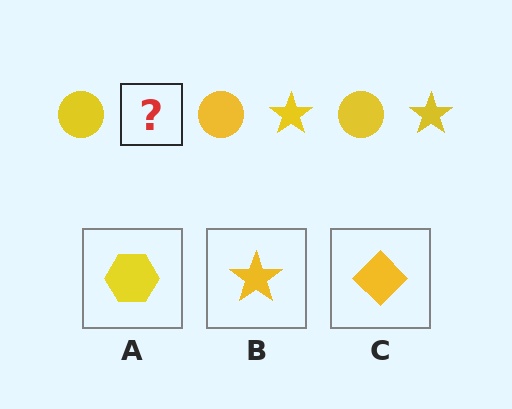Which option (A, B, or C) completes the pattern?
B.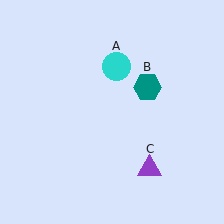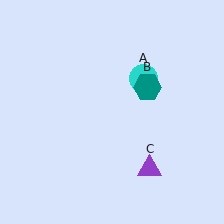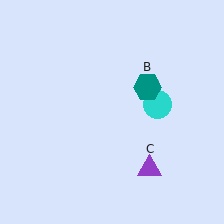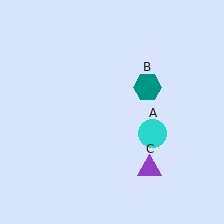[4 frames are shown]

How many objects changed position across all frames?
1 object changed position: cyan circle (object A).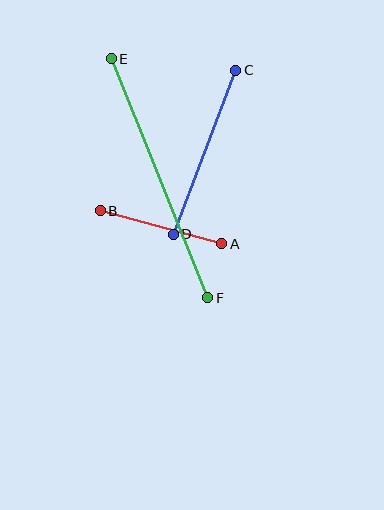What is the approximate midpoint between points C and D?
The midpoint is at approximately (204, 152) pixels.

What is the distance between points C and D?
The distance is approximately 175 pixels.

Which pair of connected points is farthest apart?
Points E and F are farthest apart.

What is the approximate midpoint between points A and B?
The midpoint is at approximately (161, 227) pixels.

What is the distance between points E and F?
The distance is approximately 257 pixels.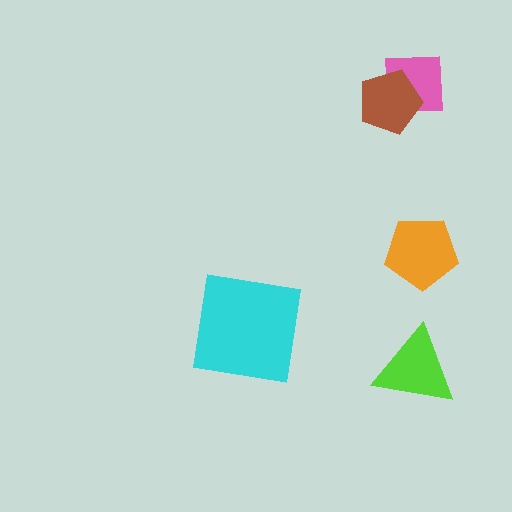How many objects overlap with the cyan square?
0 objects overlap with the cyan square.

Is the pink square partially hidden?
Yes, it is partially covered by another shape.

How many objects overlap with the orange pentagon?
0 objects overlap with the orange pentagon.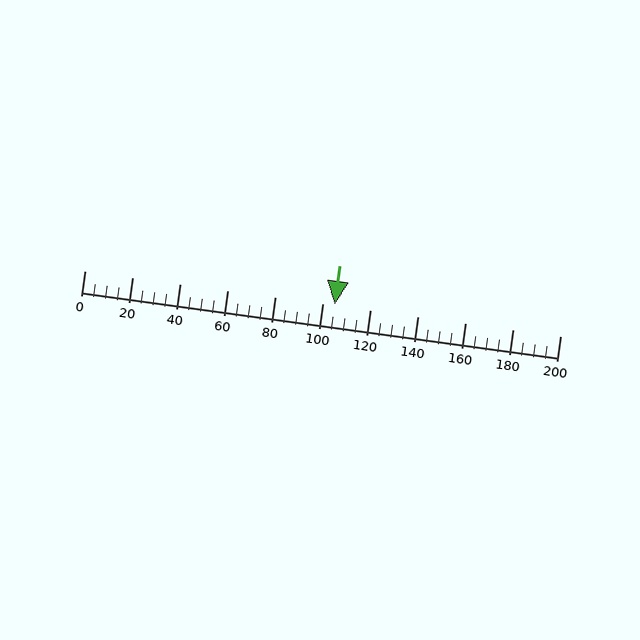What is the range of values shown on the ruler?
The ruler shows values from 0 to 200.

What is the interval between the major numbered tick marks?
The major tick marks are spaced 20 units apart.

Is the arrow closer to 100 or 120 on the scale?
The arrow is closer to 100.